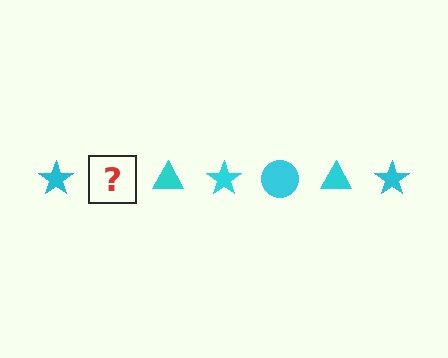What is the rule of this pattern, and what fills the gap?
The rule is that the pattern cycles through star, circle, triangle shapes in cyan. The gap should be filled with a cyan circle.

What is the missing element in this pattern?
The missing element is a cyan circle.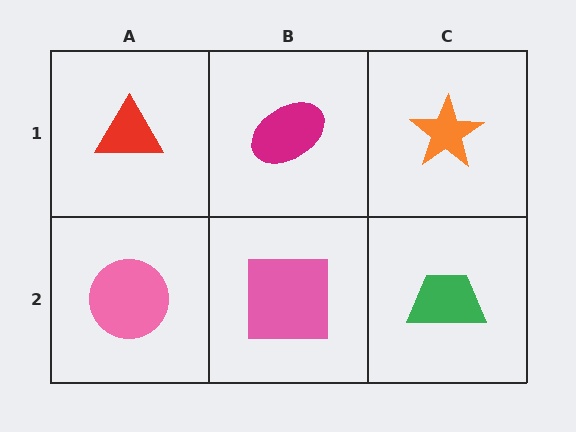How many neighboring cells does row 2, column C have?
2.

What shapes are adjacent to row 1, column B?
A pink square (row 2, column B), a red triangle (row 1, column A), an orange star (row 1, column C).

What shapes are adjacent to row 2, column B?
A magenta ellipse (row 1, column B), a pink circle (row 2, column A), a green trapezoid (row 2, column C).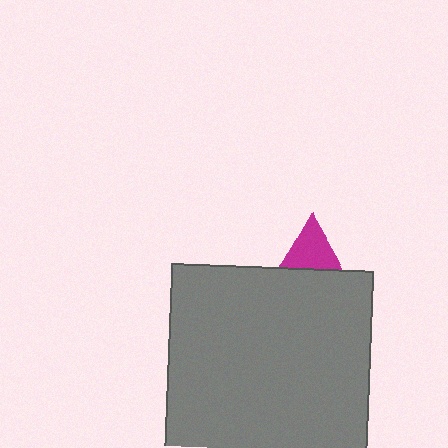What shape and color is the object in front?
The object in front is a gray rectangle.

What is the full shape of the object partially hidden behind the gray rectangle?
The partially hidden object is a magenta triangle.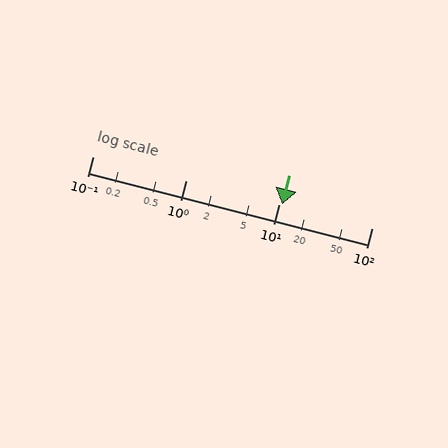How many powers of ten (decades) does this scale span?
The scale spans 3 decades, from 0.1 to 100.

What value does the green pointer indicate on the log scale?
The pointer indicates approximately 11.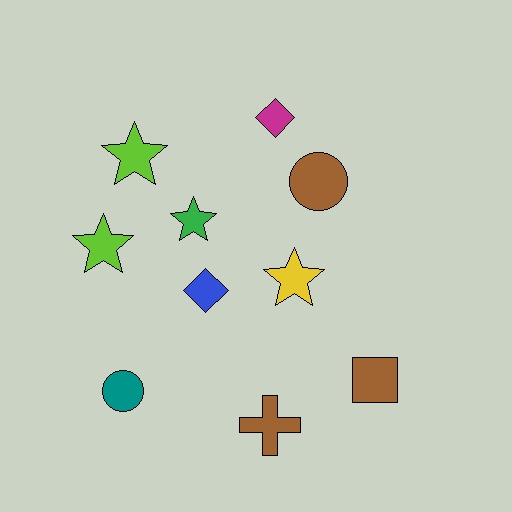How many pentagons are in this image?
There are no pentagons.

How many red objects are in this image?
There are no red objects.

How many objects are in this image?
There are 10 objects.